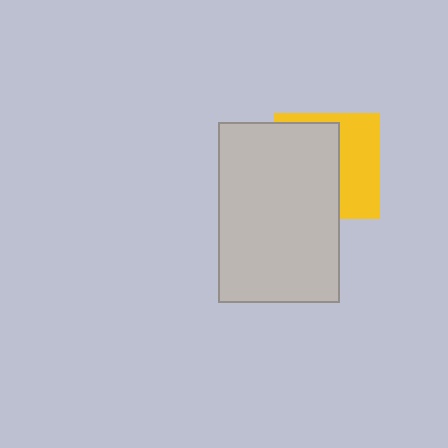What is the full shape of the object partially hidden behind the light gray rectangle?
The partially hidden object is a yellow square.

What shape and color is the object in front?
The object in front is a light gray rectangle.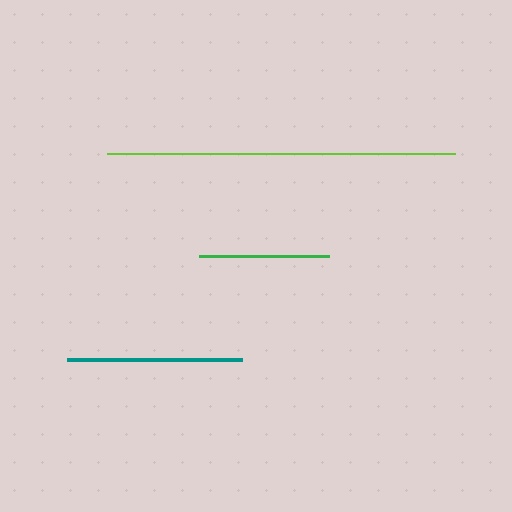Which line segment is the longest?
The lime line is the longest at approximately 348 pixels.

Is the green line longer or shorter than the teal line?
The teal line is longer than the green line.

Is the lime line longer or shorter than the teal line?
The lime line is longer than the teal line.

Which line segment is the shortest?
The green line is the shortest at approximately 130 pixels.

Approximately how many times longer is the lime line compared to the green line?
The lime line is approximately 2.7 times the length of the green line.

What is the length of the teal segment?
The teal segment is approximately 175 pixels long.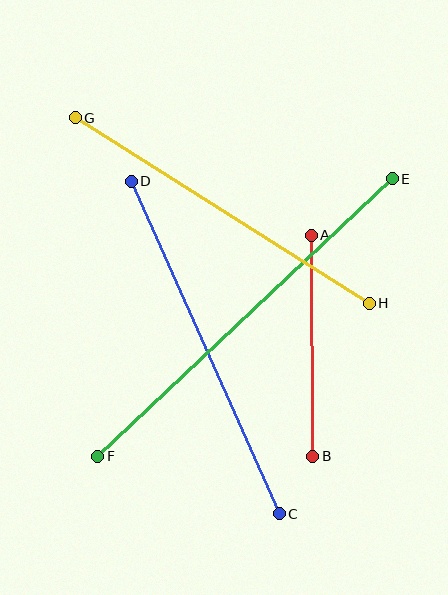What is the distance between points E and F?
The distance is approximately 405 pixels.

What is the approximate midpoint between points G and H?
The midpoint is at approximately (222, 211) pixels.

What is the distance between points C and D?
The distance is approximately 364 pixels.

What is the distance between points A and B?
The distance is approximately 221 pixels.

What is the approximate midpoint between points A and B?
The midpoint is at approximately (312, 346) pixels.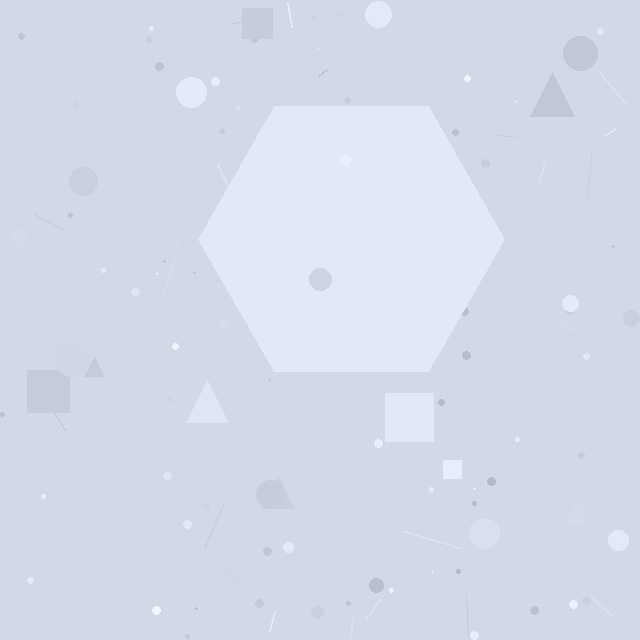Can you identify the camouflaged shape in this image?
The camouflaged shape is a hexagon.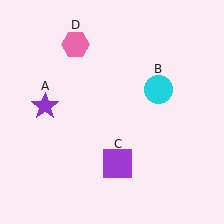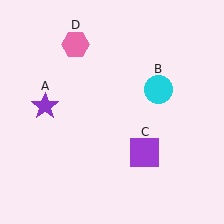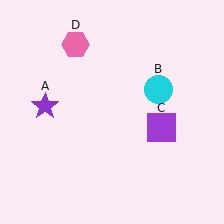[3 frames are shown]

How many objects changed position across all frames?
1 object changed position: purple square (object C).